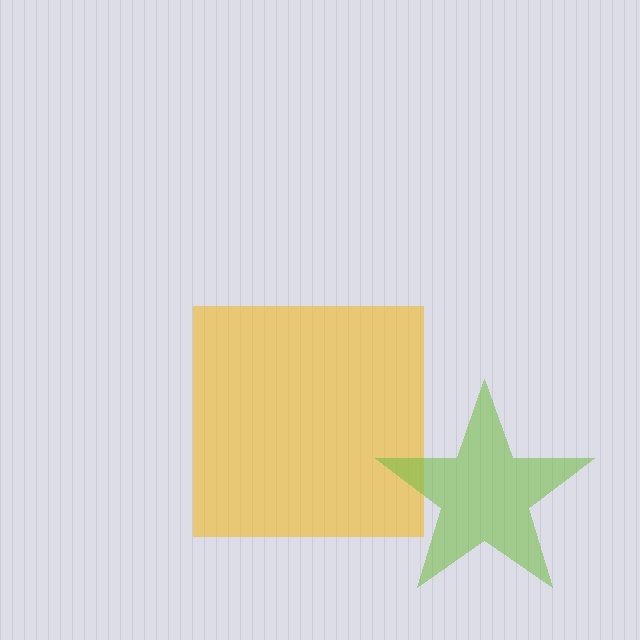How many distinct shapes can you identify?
There are 2 distinct shapes: a yellow square, a lime star.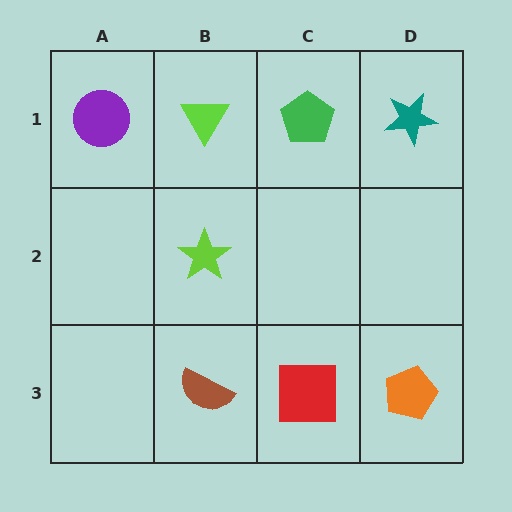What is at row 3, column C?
A red square.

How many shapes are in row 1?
4 shapes.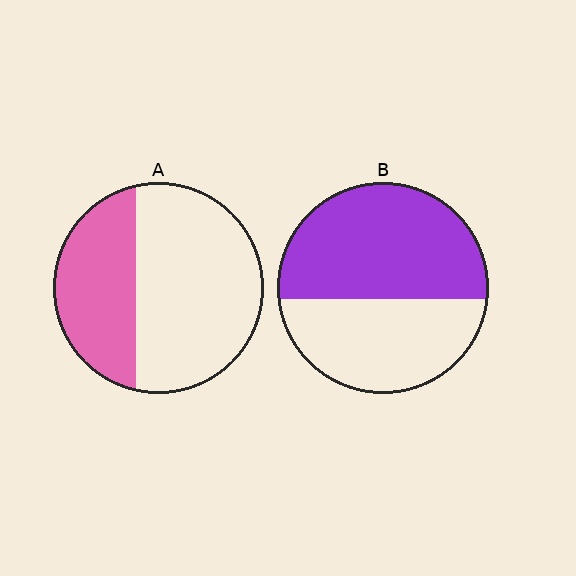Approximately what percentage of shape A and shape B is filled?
A is approximately 35% and B is approximately 55%.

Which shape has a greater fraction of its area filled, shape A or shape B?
Shape B.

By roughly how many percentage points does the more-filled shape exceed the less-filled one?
By roughly 20 percentage points (B over A).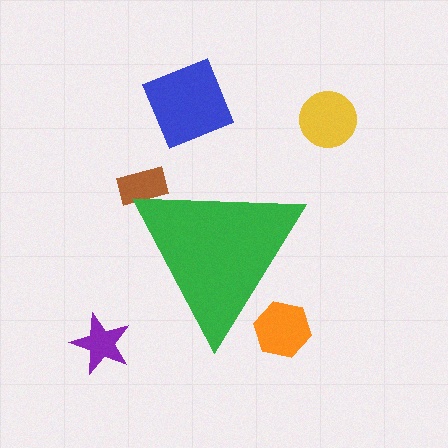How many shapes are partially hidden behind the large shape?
2 shapes are partially hidden.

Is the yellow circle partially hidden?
No, the yellow circle is fully visible.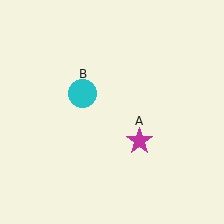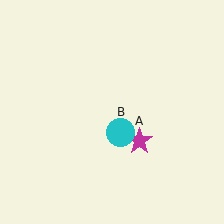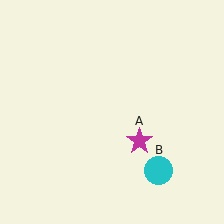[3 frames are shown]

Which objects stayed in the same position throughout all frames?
Magenta star (object A) remained stationary.